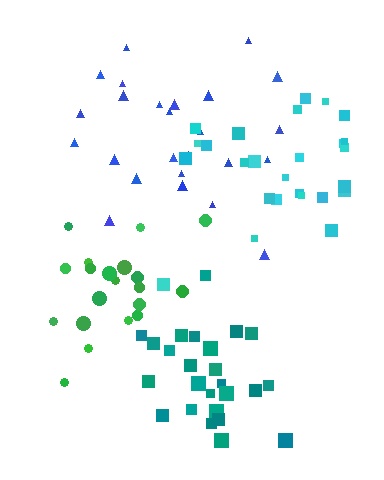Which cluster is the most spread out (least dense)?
Blue.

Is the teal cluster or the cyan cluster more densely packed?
Teal.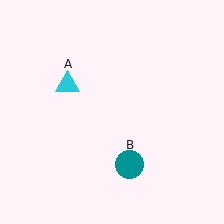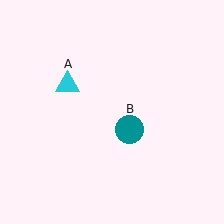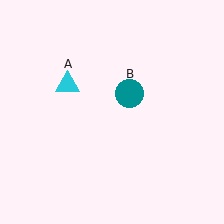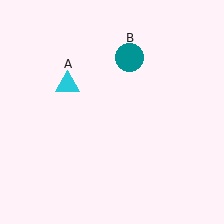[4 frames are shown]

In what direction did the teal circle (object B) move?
The teal circle (object B) moved up.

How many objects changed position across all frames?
1 object changed position: teal circle (object B).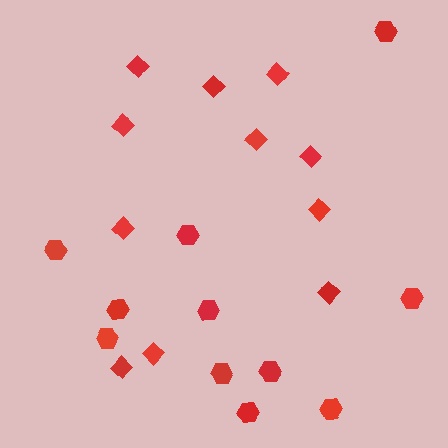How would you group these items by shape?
There are 2 groups: one group of diamonds (11) and one group of hexagons (11).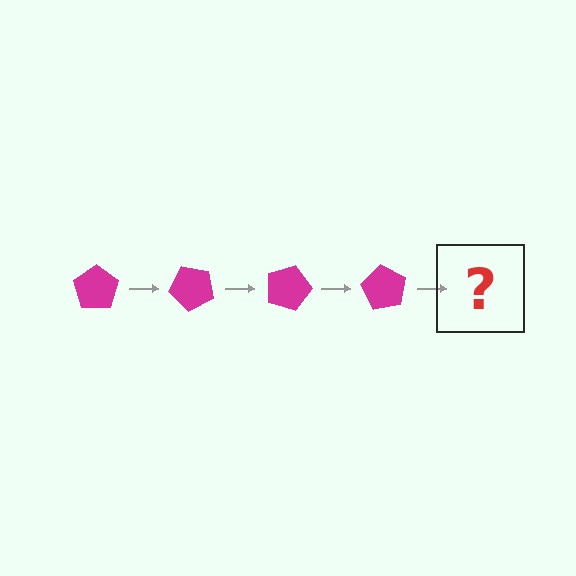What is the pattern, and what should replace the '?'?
The pattern is that the pentagon rotates 45 degrees each step. The '?' should be a magenta pentagon rotated 180 degrees.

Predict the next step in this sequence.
The next step is a magenta pentagon rotated 180 degrees.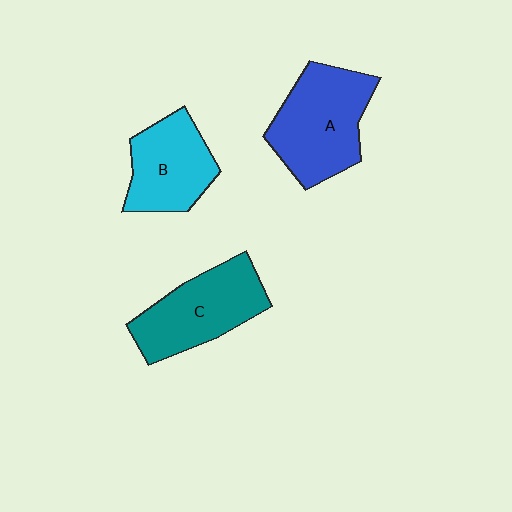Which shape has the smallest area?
Shape B (cyan).